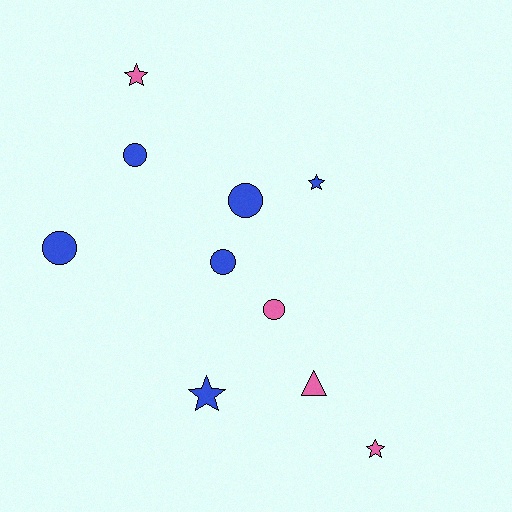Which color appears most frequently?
Blue, with 6 objects.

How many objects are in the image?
There are 10 objects.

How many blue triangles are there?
There are no blue triangles.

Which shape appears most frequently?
Circle, with 5 objects.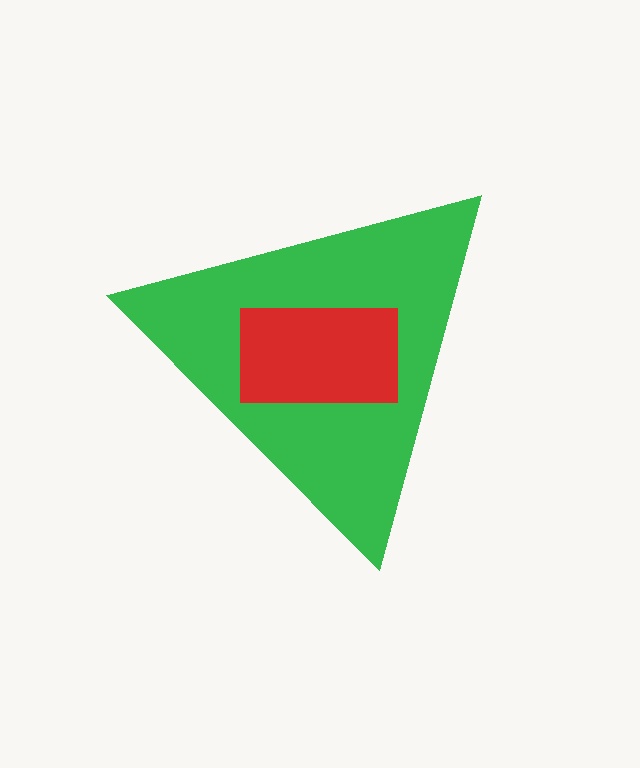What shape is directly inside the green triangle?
The red rectangle.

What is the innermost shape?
The red rectangle.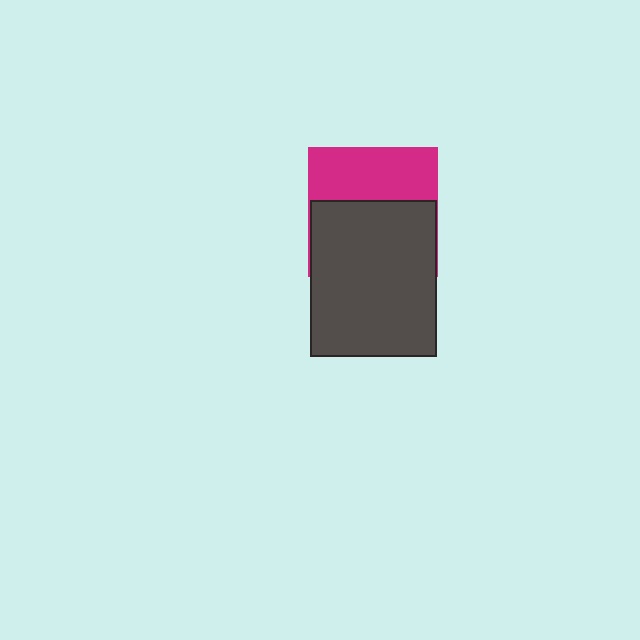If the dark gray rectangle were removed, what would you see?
You would see the complete magenta square.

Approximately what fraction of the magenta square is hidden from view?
Roughly 59% of the magenta square is hidden behind the dark gray rectangle.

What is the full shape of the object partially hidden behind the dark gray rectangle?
The partially hidden object is a magenta square.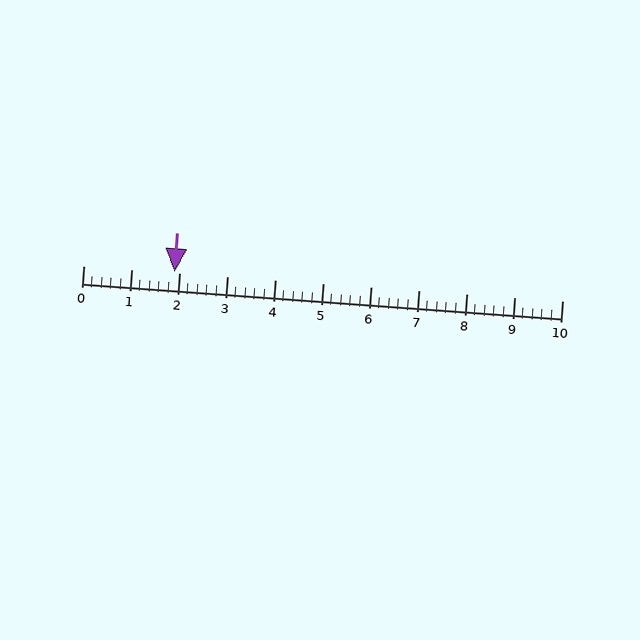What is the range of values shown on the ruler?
The ruler shows values from 0 to 10.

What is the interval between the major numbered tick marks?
The major tick marks are spaced 1 units apart.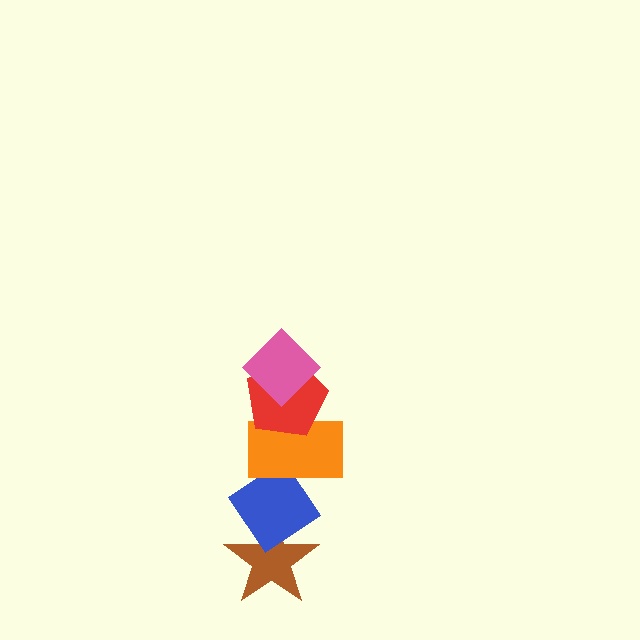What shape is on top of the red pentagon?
The pink diamond is on top of the red pentagon.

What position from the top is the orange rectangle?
The orange rectangle is 3rd from the top.